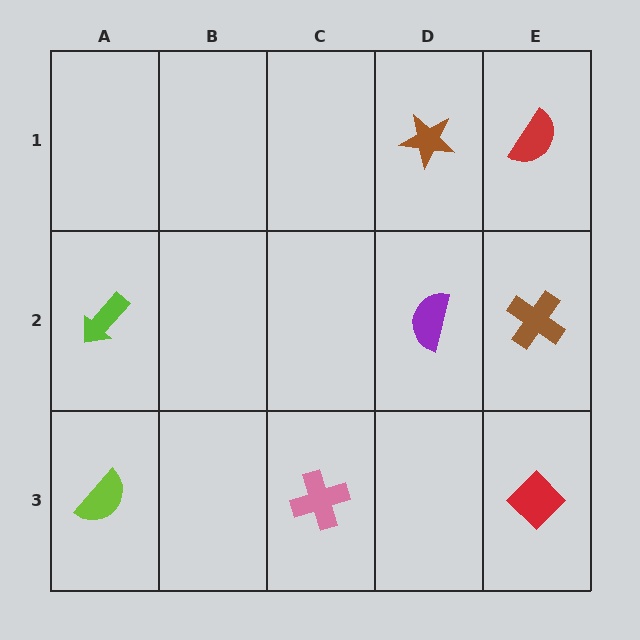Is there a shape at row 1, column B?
No, that cell is empty.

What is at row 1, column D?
A brown star.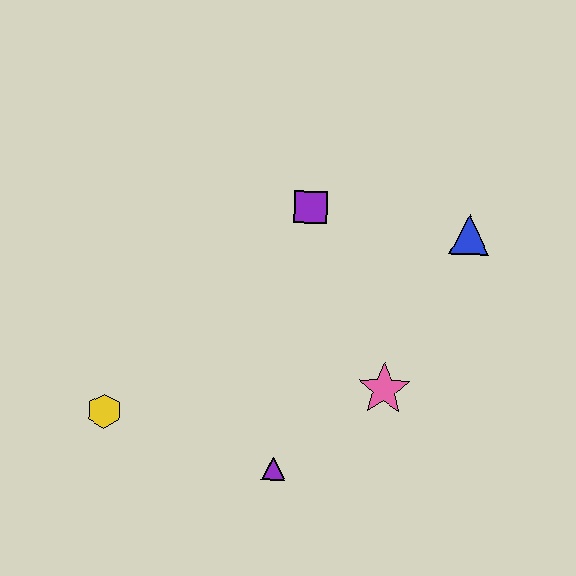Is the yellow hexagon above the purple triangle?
Yes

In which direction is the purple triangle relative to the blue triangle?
The purple triangle is below the blue triangle.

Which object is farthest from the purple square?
The yellow hexagon is farthest from the purple square.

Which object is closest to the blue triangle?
The purple square is closest to the blue triangle.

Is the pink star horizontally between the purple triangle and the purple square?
No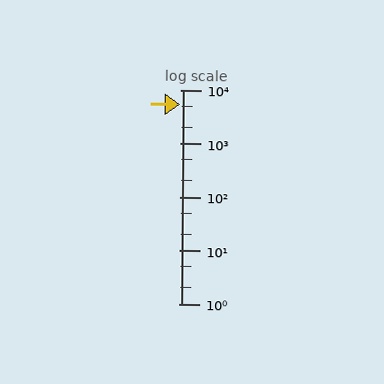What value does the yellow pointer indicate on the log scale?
The pointer indicates approximately 5400.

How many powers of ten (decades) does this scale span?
The scale spans 4 decades, from 1 to 10000.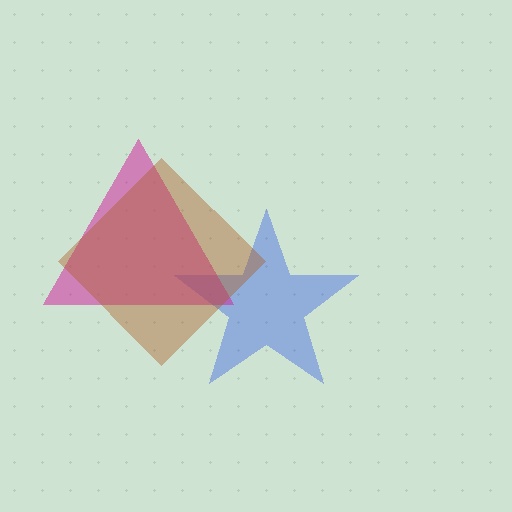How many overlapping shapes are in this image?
There are 3 overlapping shapes in the image.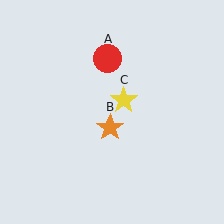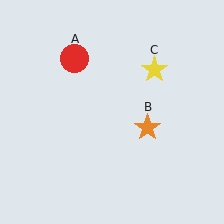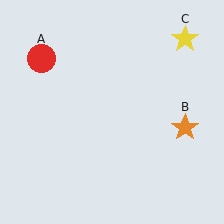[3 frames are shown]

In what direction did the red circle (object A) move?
The red circle (object A) moved left.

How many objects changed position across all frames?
3 objects changed position: red circle (object A), orange star (object B), yellow star (object C).